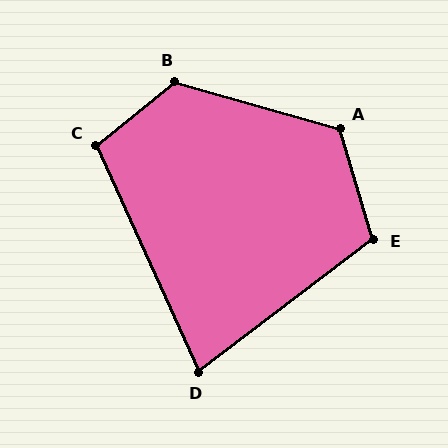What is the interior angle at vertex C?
Approximately 105 degrees (obtuse).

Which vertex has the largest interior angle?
B, at approximately 125 degrees.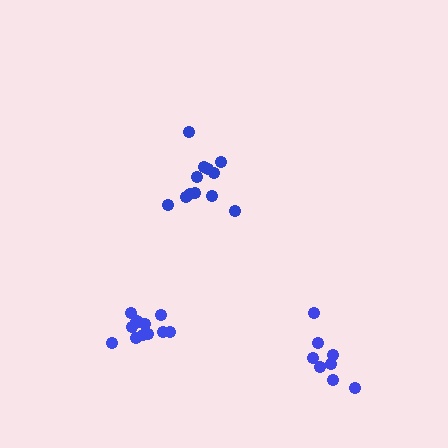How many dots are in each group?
Group 1: 12 dots, Group 2: 8 dots, Group 3: 13 dots (33 total).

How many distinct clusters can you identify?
There are 3 distinct clusters.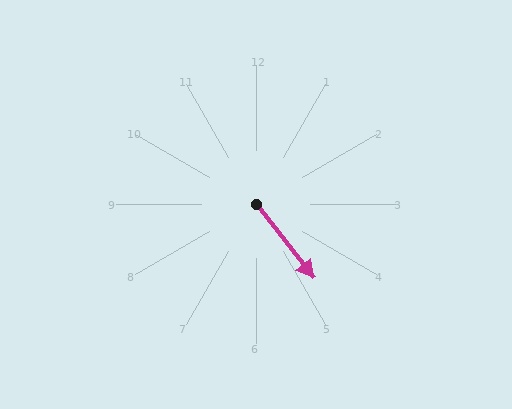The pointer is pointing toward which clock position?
Roughly 5 o'clock.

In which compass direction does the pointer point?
Southeast.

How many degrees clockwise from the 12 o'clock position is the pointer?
Approximately 142 degrees.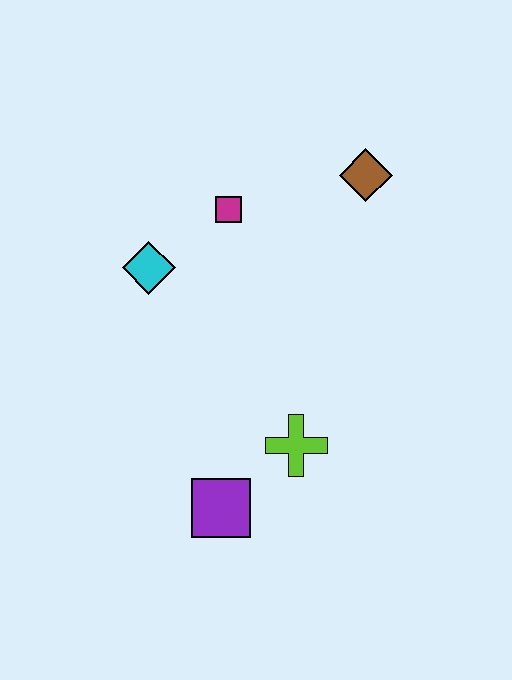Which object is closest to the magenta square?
The cyan diamond is closest to the magenta square.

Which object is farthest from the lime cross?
The brown diamond is farthest from the lime cross.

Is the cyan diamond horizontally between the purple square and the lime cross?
No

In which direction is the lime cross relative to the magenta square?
The lime cross is below the magenta square.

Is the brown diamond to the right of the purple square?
Yes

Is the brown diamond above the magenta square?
Yes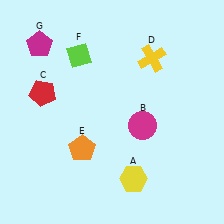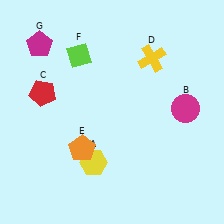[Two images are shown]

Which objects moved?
The objects that moved are: the yellow hexagon (A), the magenta circle (B).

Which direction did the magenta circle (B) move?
The magenta circle (B) moved right.